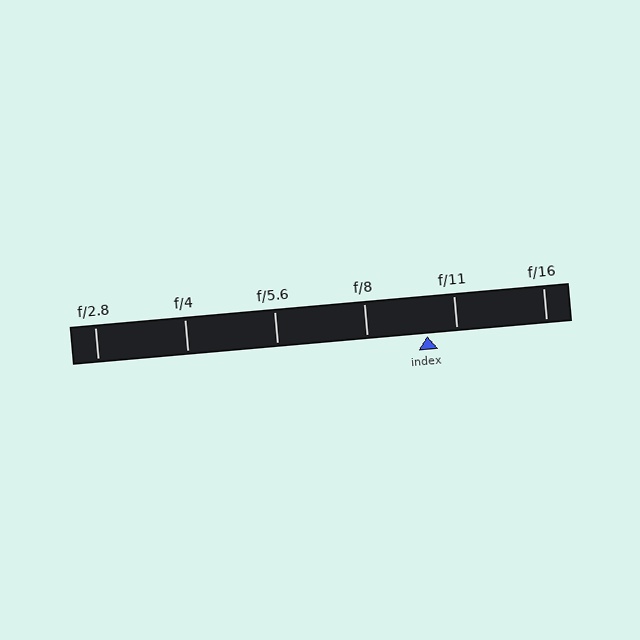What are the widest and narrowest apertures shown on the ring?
The widest aperture shown is f/2.8 and the narrowest is f/16.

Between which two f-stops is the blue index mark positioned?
The index mark is between f/8 and f/11.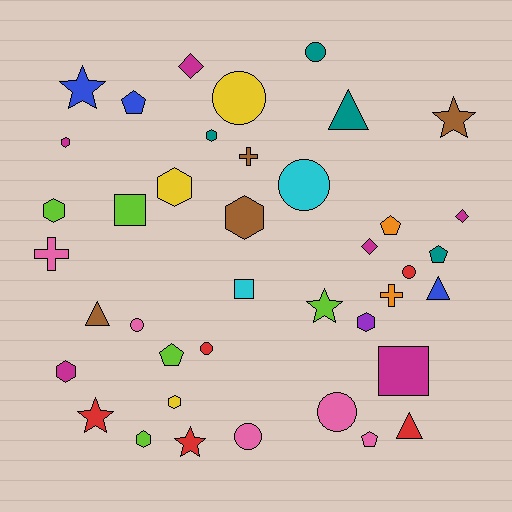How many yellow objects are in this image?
There are 3 yellow objects.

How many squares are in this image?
There are 3 squares.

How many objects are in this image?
There are 40 objects.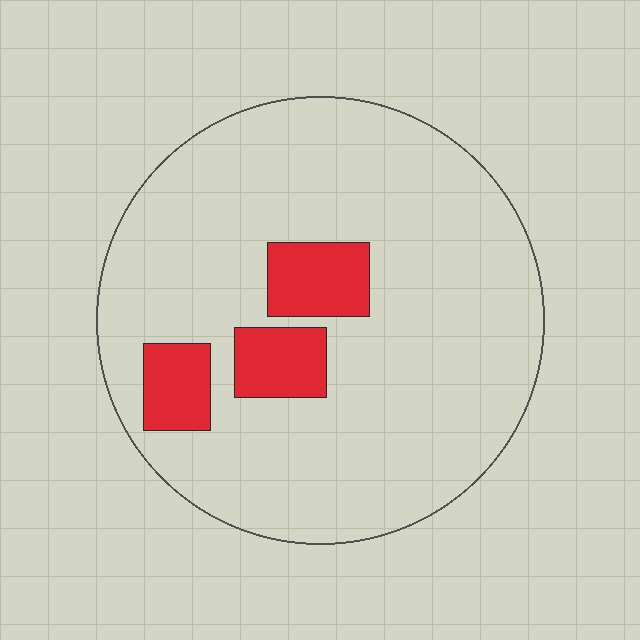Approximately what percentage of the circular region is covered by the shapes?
Approximately 15%.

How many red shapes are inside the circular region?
3.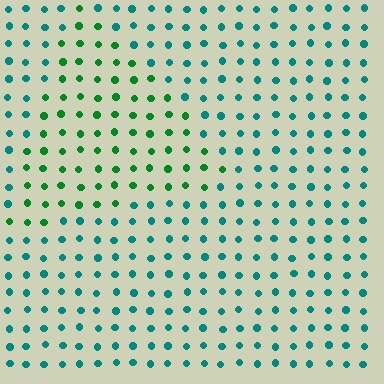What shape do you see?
I see a triangle.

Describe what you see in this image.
The image is filled with small teal elements in a uniform arrangement. A triangle-shaped region is visible where the elements are tinted to a slightly different hue, forming a subtle color boundary.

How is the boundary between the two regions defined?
The boundary is defined purely by a slight shift in hue (about 42 degrees). Spacing, size, and orientation are identical on both sides.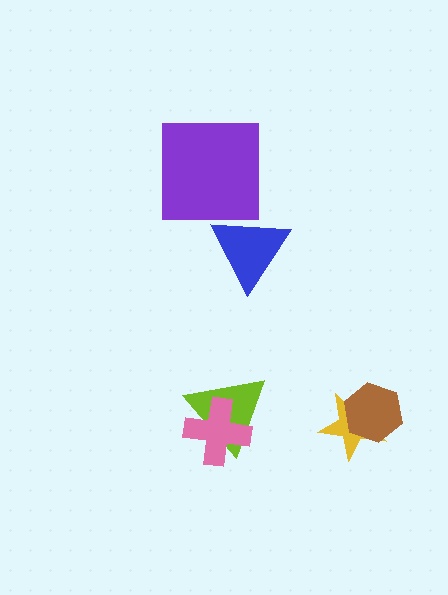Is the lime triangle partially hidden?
Yes, it is partially covered by another shape.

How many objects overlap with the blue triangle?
0 objects overlap with the blue triangle.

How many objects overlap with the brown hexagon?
1 object overlaps with the brown hexagon.